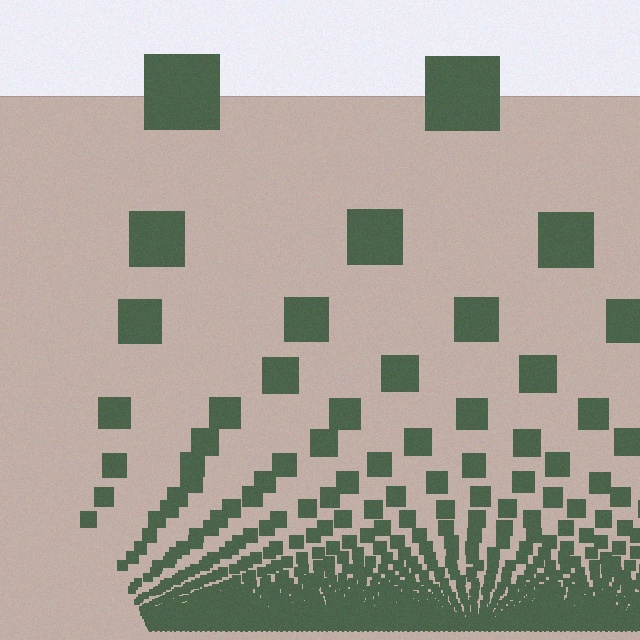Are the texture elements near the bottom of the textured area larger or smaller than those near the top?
Smaller. The gradient is inverted — elements near the bottom are smaller and denser.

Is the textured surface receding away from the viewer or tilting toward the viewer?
The surface appears to tilt toward the viewer. Texture elements get larger and sparser toward the top.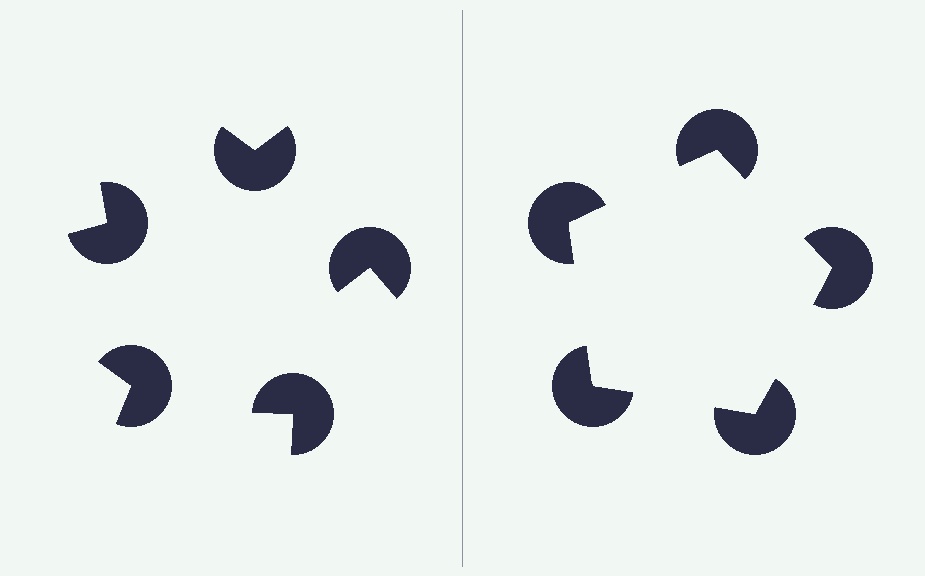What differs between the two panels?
The pac-man discs are positioned identically on both sides; only the wedge orientations differ. On the right they align to a pentagon; on the left they are misaligned.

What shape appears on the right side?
An illusory pentagon.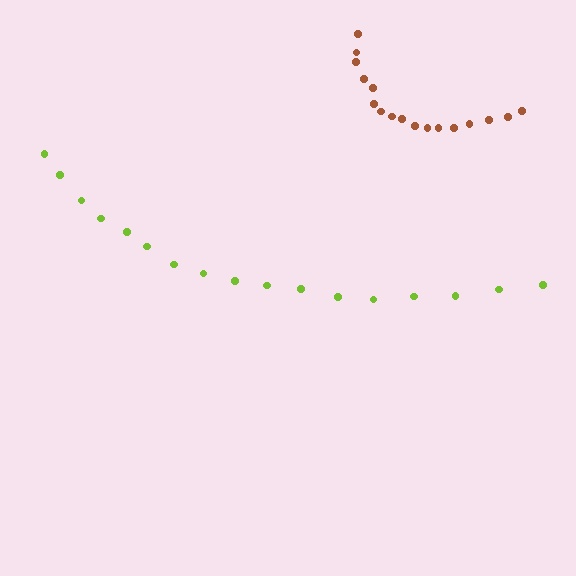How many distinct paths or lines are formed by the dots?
There are 2 distinct paths.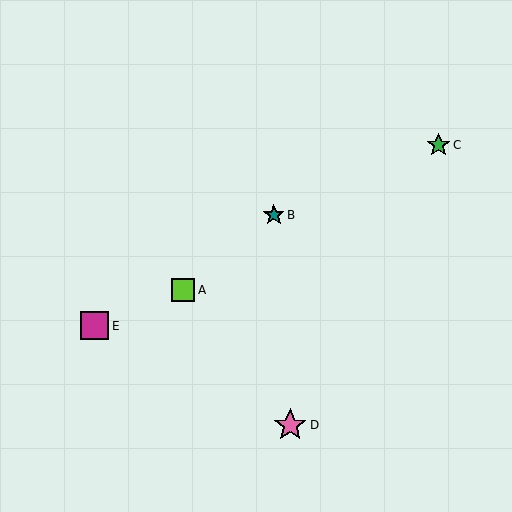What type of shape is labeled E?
Shape E is a magenta square.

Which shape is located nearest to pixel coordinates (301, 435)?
The pink star (labeled D) at (290, 425) is nearest to that location.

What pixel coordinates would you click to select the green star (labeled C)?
Click at (438, 145) to select the green star C.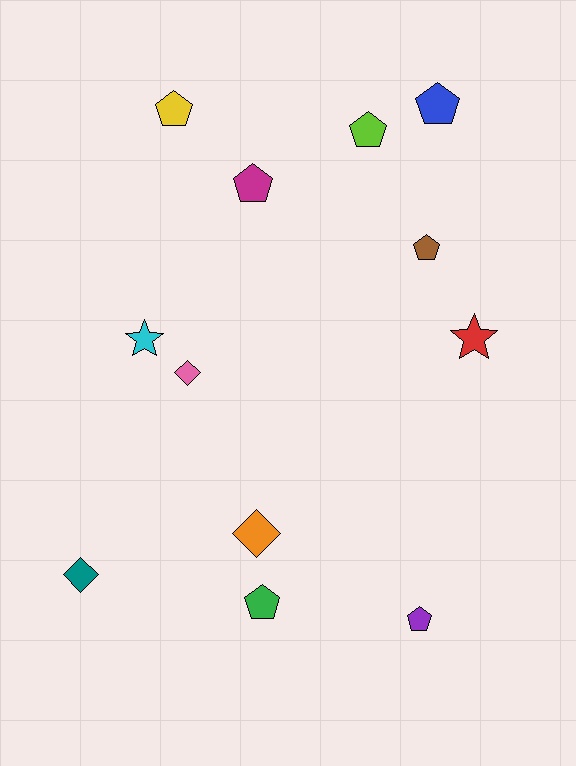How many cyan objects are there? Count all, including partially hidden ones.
There is 1 cyan object.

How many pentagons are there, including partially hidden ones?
There are 7 pentagons.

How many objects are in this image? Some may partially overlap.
There are 12 objects.